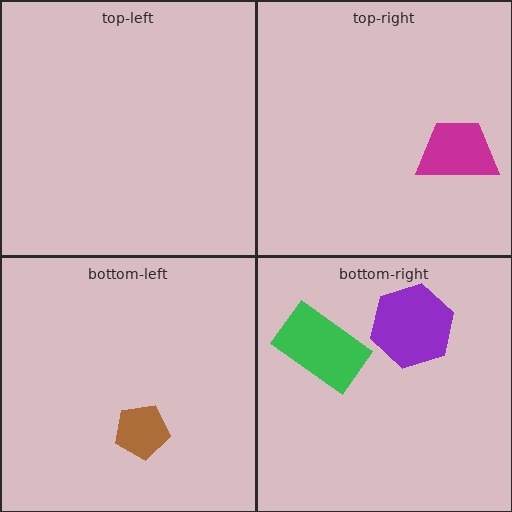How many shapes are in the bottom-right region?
2.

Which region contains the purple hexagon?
The bottom-right region.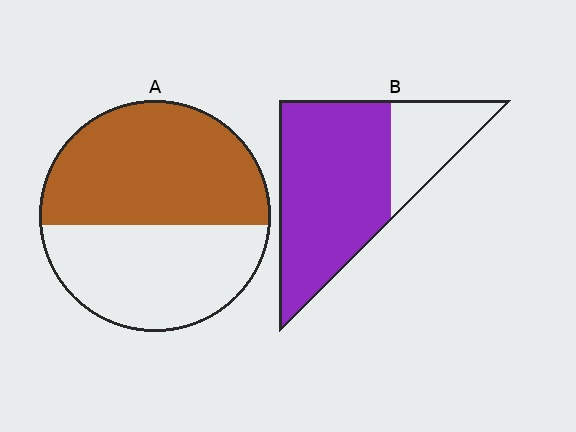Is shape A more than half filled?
Yes.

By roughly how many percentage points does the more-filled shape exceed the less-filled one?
By roughly 20 percentage points (B over A).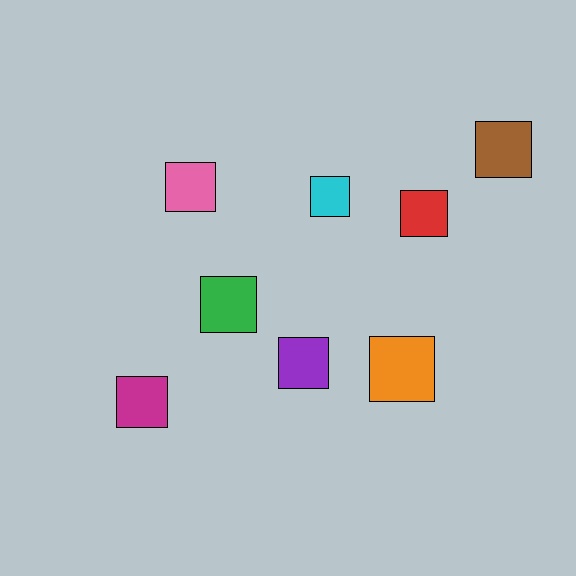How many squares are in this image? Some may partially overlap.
There are 8 squares.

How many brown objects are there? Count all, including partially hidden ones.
There is 1 brown object.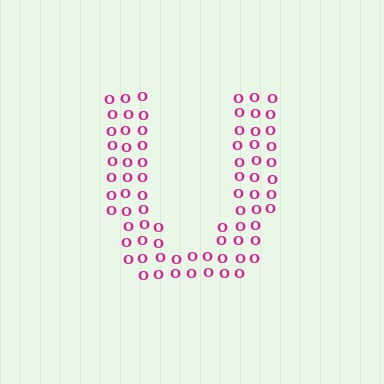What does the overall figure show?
The overall figure shows the letter U.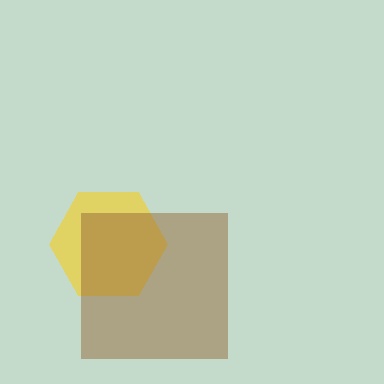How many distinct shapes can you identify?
There are 2 distinct shapes: a yellow hexagon, a brown square.